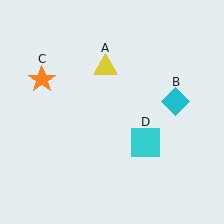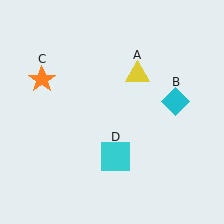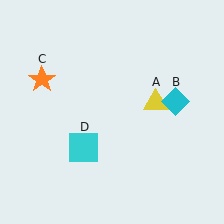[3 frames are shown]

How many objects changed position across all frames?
2 objects changed position: yellow triangle (object A), cyan square (object D).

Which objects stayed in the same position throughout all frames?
Cyan diamond (object B) and orange star (object C) remained stationary.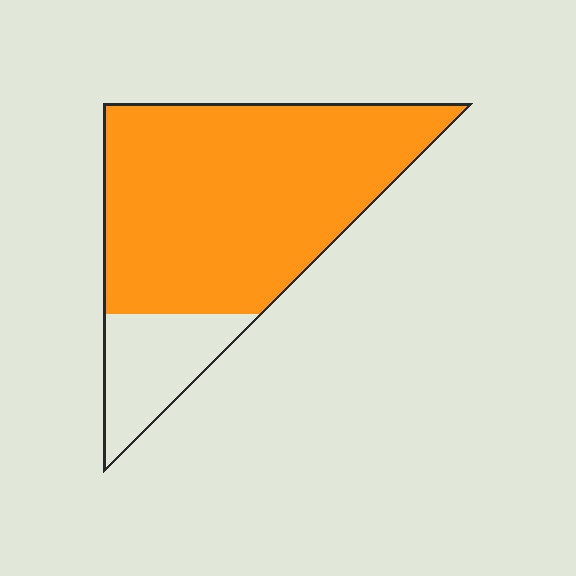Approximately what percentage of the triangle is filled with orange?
Approximately 80%.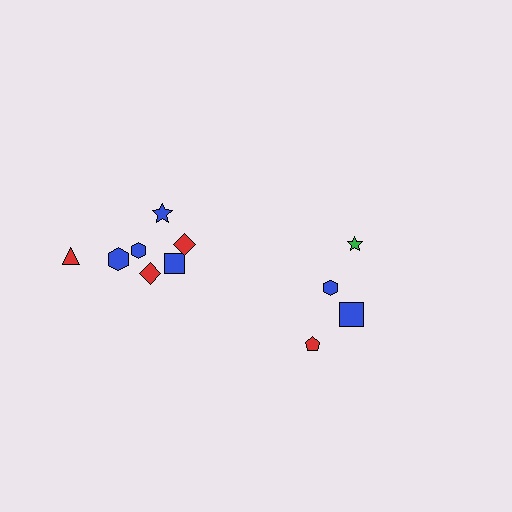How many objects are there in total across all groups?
There are 11 objects.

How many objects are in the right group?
There are 4 objects.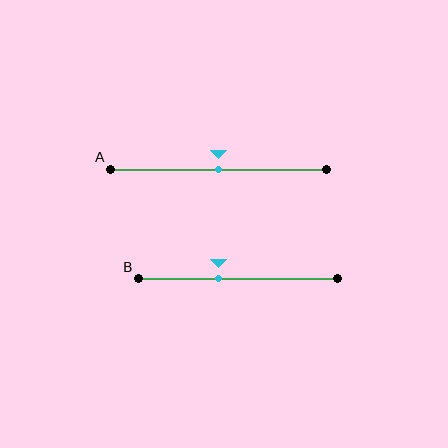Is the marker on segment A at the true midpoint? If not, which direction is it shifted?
Yes, the marker on segment A is at the true midpoint.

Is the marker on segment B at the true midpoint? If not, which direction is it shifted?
No, the marker on segment B is shifted to the left by about 10% of the segment length.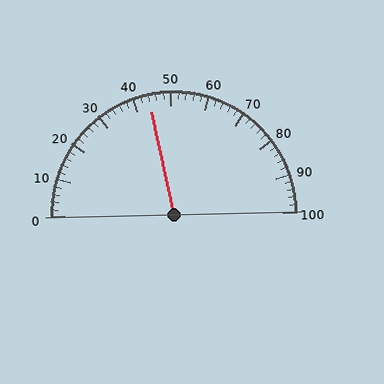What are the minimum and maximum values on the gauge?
The gauge ranges from 0 to 100.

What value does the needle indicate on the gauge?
The needle indicates approximately 44.